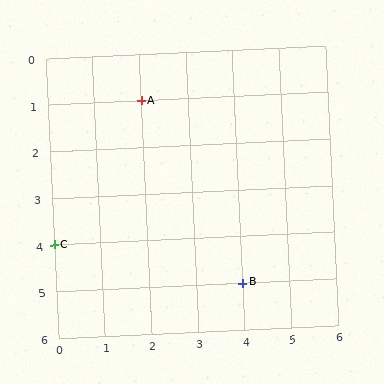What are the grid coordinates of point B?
Point B is at grid coordinates (4, 5).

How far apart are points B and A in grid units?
Points B and A are 2 columns and 4 rows apart (about 4.5 grid units diagonally).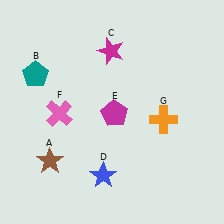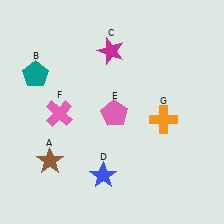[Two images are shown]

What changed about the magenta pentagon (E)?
In Image 1, E is magenta. In Image 2, it changed to pink.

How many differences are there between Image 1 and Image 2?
There is 1 difference between the two images.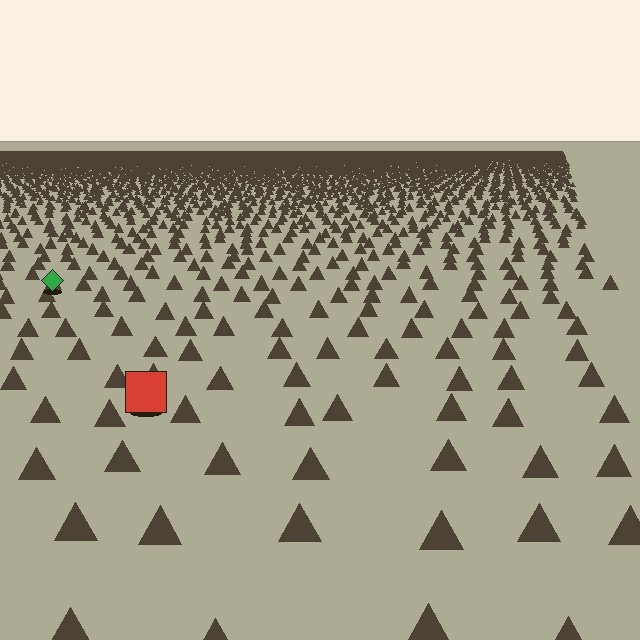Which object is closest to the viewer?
The red square is closest. The texture marks near it are larger and more spread out.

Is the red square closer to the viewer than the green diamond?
Yes. The red square is closer — you can tell from the texture gradient: the ground texture is coarser near it.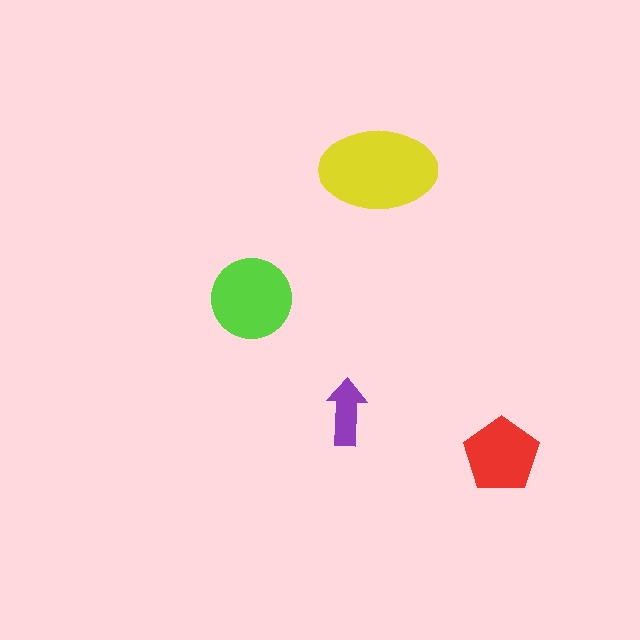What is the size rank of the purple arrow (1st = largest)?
4th.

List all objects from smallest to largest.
The purple arrow, the red pentagon, the lime circle, the yellow ellipse.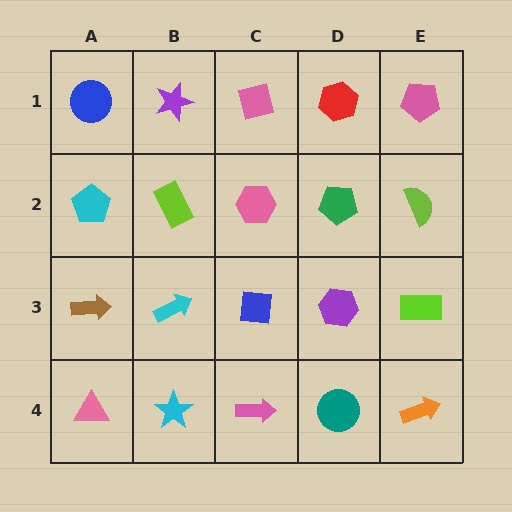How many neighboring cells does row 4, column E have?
2.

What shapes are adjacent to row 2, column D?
A red hexagon (row 1, column D), a purple hexagon (row 3, column D), a pink hexagon (row 2, column C), a lime semicircle (row 2, column E).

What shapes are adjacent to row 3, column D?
A green pentagon (row 2, column D), a teal circle (row 4, column D), a blue square (row 3, column C), a lime rectangle (row 3, column E).